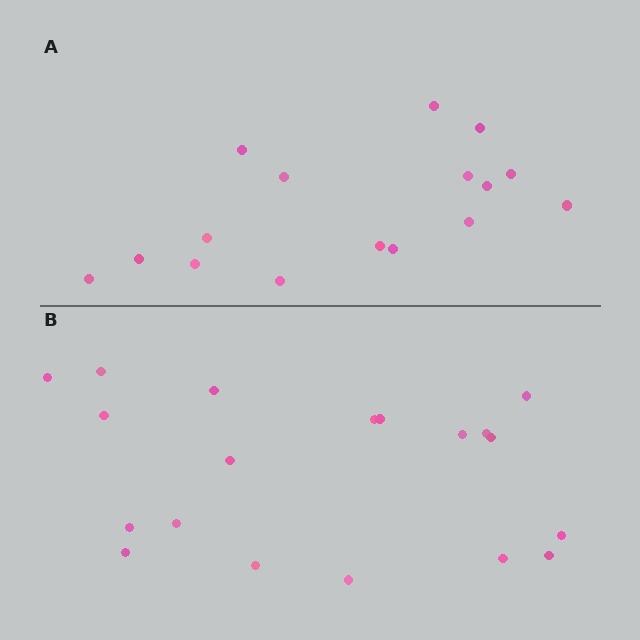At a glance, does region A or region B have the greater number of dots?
Region B (the bottom region) has more dots.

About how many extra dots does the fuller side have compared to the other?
Region B has just a few more — roughly 2 or 3 more dots than region A.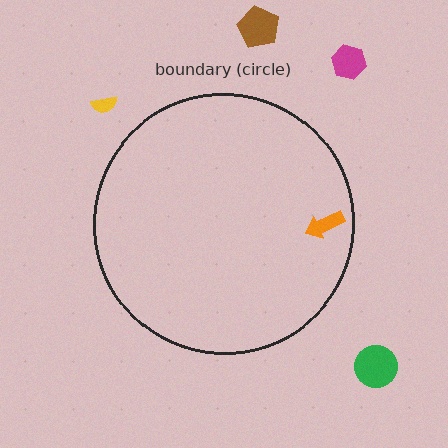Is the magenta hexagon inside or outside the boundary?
Outside.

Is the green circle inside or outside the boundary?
Outside.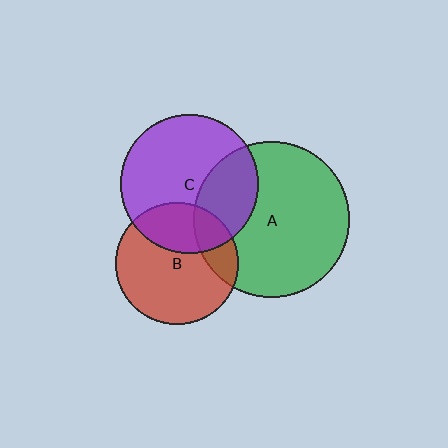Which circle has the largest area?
Circle A (green).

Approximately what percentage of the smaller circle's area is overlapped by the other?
Approximately 30%.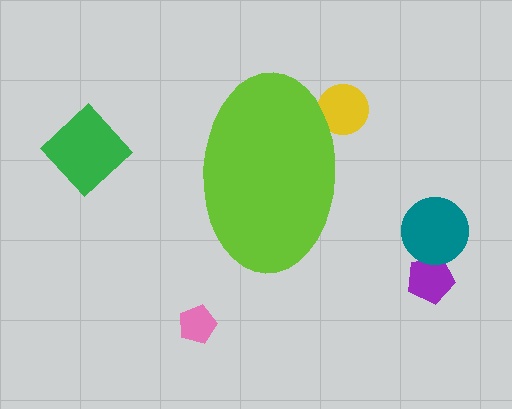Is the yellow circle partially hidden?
Yes, the yellow circle is partially hidden behind the lime ellipse.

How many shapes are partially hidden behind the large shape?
1 shape is partially hidden.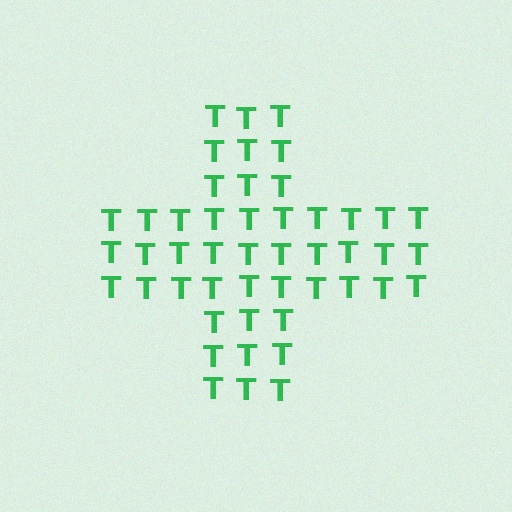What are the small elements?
The small elements are letter T's.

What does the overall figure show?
The overall figure shows a cross.